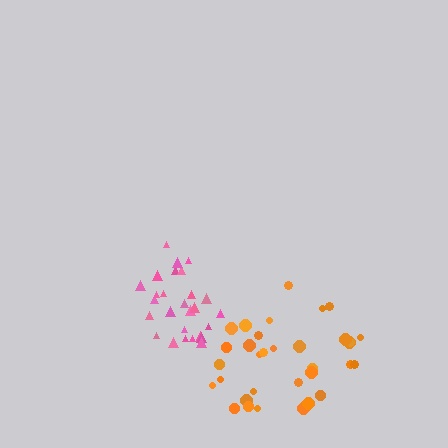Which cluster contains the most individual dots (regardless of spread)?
Orange (34).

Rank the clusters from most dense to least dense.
pink, orange.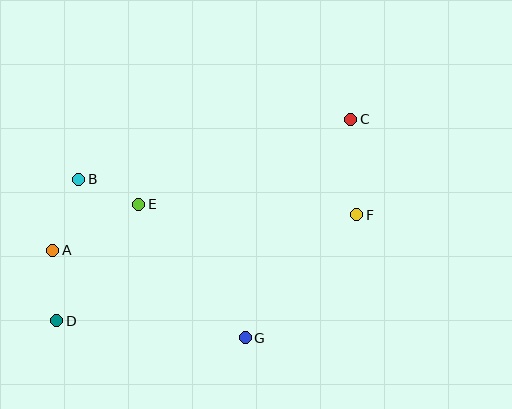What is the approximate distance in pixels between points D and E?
The distance between D and E is approximately 142 pixels.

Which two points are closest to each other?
Points B and E are closest to each other.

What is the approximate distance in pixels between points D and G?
The distance between D and G is approximately 189 pixels.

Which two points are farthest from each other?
Points C and D are farthest from each other.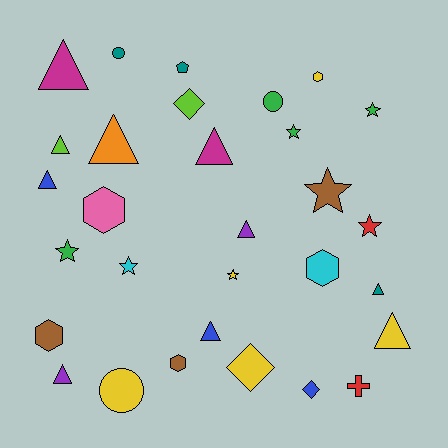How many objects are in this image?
There are 30 objects.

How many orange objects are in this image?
There is 1 orange object.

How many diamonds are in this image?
There are 3 diamonds.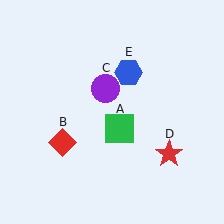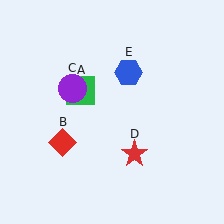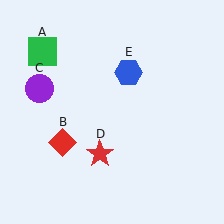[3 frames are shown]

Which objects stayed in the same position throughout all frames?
Red diamond (object B) and blue hexagon (object E) remained stationary.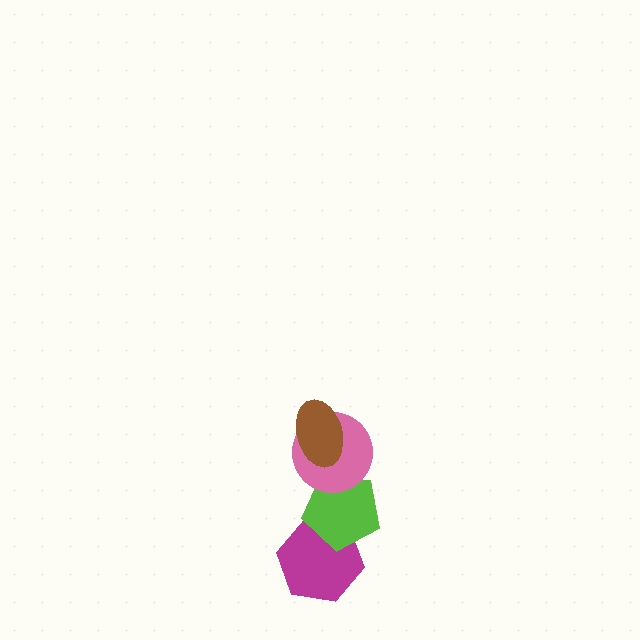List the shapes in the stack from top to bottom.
From top to bottom: the brown ellipse, the pink circle, the lime pentagon, the magenta hexagon.